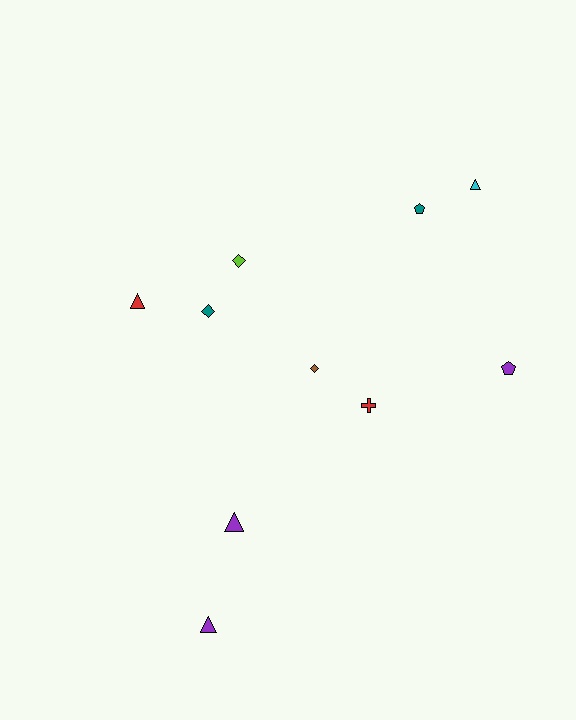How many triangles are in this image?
There are 4 triangles.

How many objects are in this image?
There are 10 objects.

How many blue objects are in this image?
There are no blue objects.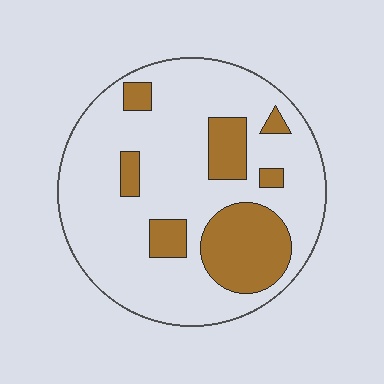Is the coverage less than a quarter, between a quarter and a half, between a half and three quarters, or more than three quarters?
Less than a quarter.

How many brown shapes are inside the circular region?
7.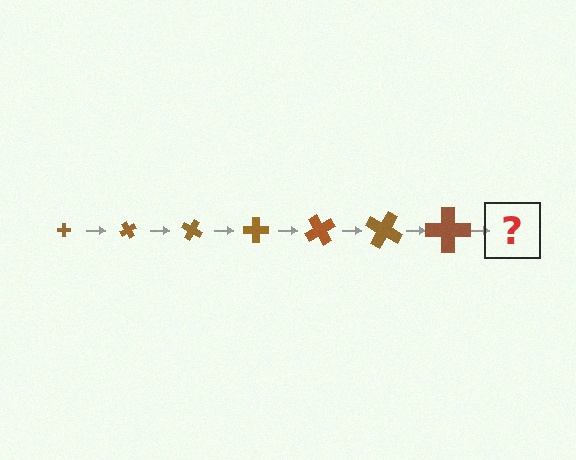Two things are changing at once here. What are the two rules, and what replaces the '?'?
The two rules are that the cross grows larger each step and it rotates 60 degrees each step. The '?' should be a cross, larger than the previous one and rotated 420 degrees from the start.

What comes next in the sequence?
The next element should be a cross, larger than the previous one and rotated 420 degrees from the start.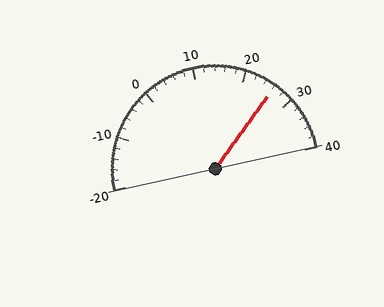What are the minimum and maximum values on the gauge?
The gauge ranges from -20 to 40.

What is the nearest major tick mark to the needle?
The nearest major tick mark is 30.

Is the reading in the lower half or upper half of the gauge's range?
The reading is in the upper half of the range (-20 to 40).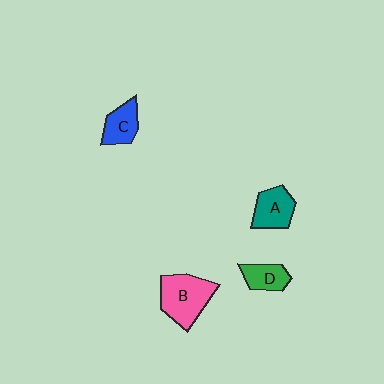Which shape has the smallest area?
Shape D (green).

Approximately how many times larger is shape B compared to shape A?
Approximately 1.5 times.